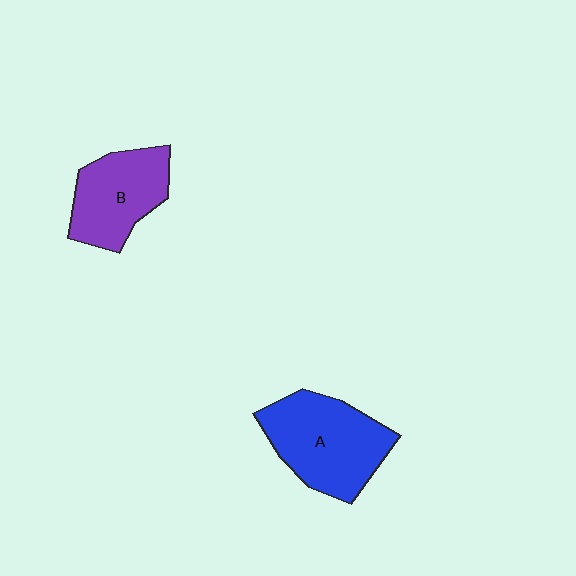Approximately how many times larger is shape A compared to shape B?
Approximately 1.3 times.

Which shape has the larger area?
Shape A (blue).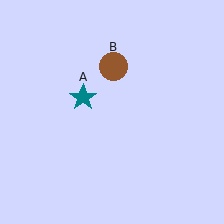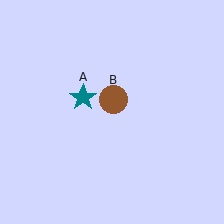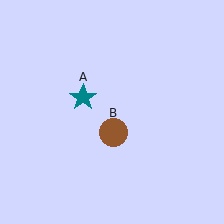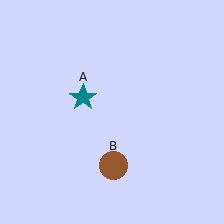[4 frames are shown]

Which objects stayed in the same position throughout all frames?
Teal star (object A) remained stationary.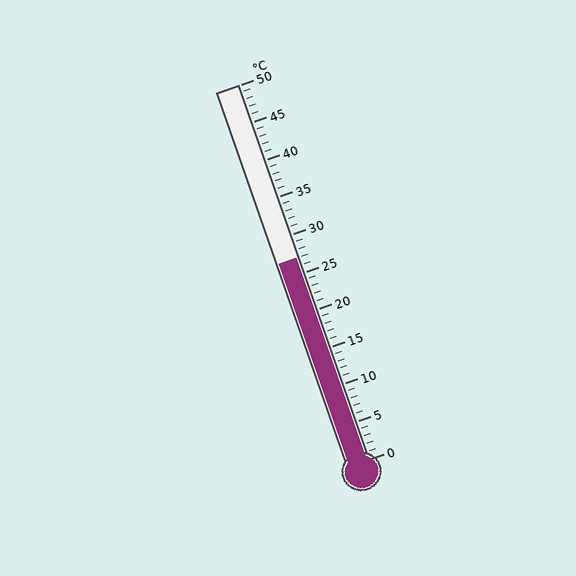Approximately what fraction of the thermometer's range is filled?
The thermometer is filled to approximately 55% of its range.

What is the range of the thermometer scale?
The thermometer scale ranges from 0°C to 50°C.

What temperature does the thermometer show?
The thermometer shows approximately 27°C.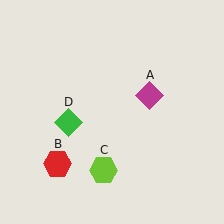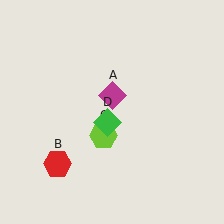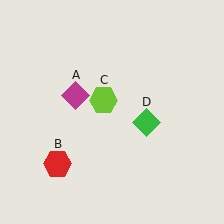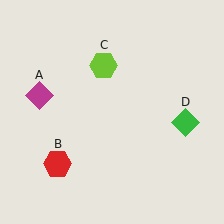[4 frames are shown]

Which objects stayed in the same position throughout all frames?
Red hexagon (object B) remained stationary.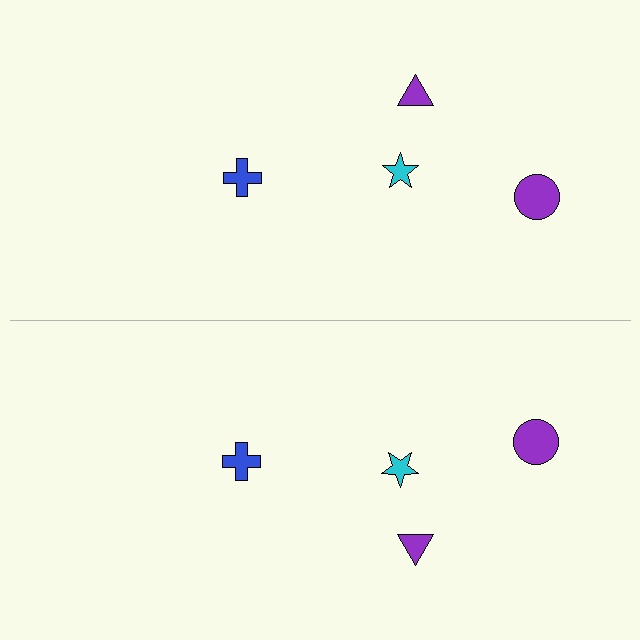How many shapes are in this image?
There are 8 shapes in this image.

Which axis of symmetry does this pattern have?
The pattern has a horizontal axis of symmetry running through the center of the image.